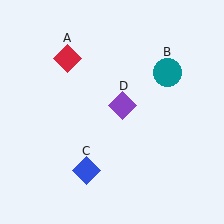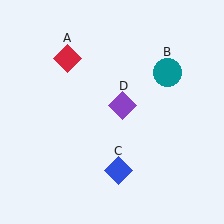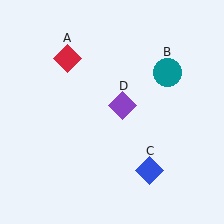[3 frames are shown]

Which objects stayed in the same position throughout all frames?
Red diamond (object A) and teal circle (object B) and purple diamond (object D) remained stationary.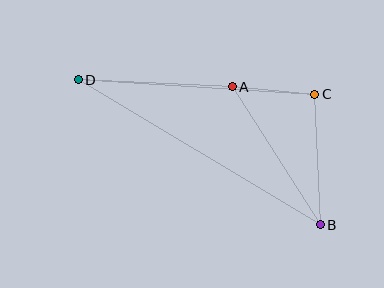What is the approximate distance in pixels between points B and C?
The distance between B and C is approximately 130 pixels.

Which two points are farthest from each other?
Points B and D are farthest from each other.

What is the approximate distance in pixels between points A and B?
The distance between A and B is approximately 164 pixels.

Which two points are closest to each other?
Points A and C are closest to each other.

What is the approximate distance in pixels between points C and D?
The distance between C and D is approximately 237 pixels.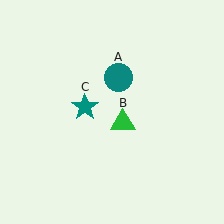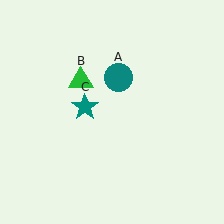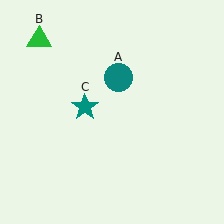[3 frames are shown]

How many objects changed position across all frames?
1 object changed position: green triangle (object B).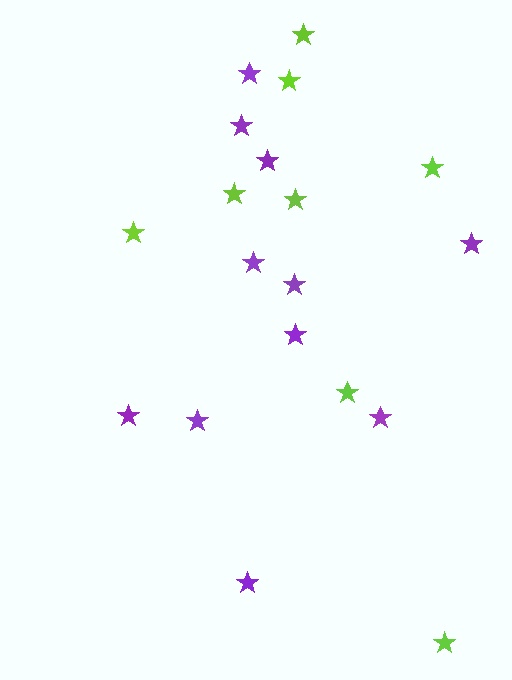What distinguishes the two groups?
There are 2 groups: one group of purple stars (11) and one group of lime stars (8).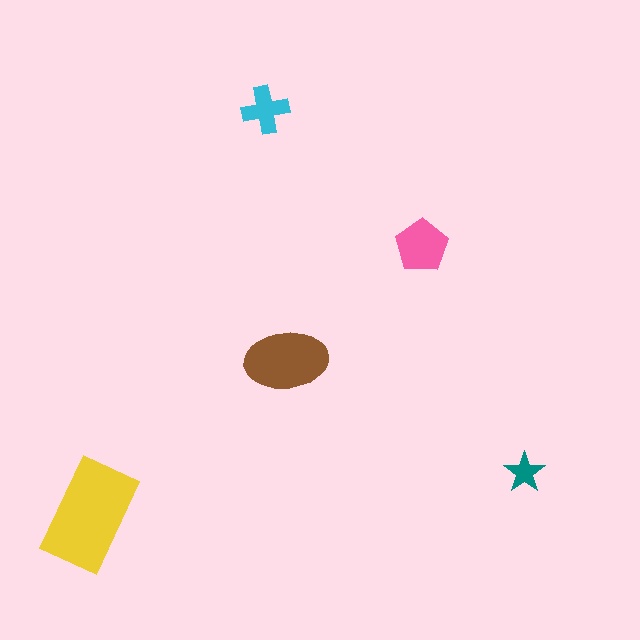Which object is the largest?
The yellow rectangle.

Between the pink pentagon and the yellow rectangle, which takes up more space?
The yellow rectangle.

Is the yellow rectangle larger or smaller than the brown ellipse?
Larger.